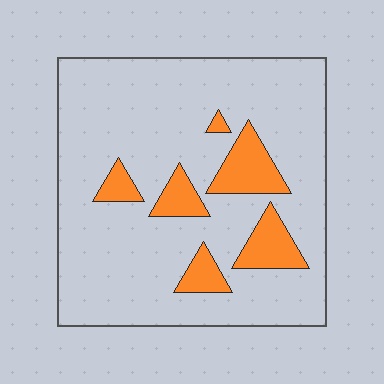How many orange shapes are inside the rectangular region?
6.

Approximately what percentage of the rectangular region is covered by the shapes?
Approximately 15%.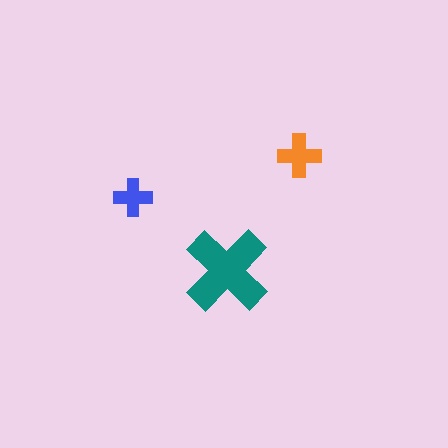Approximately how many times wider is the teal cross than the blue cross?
About 2.5 times wider.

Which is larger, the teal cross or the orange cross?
The teal one.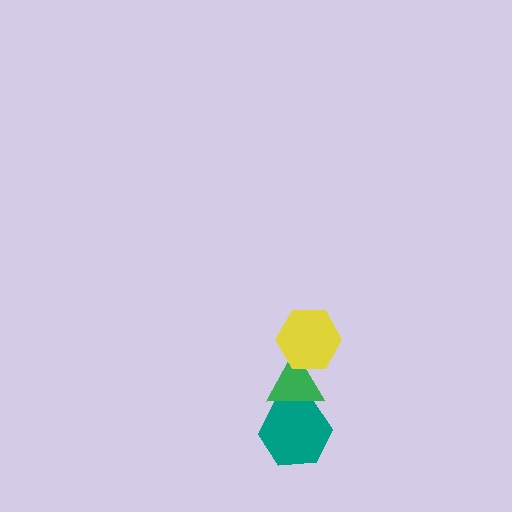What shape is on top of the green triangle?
The yellow hexagon is on top of the green triangle.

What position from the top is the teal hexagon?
The teal hexagon is 3rd from the top.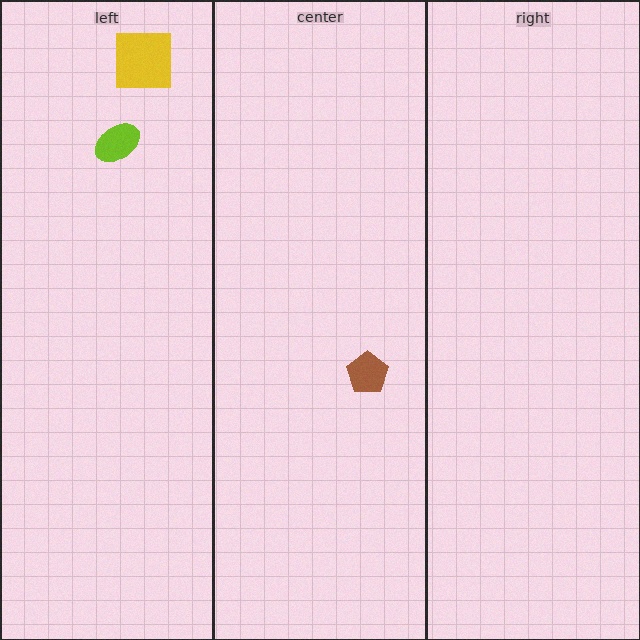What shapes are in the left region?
The yellow square, the lime ellipse.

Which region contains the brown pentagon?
The center region.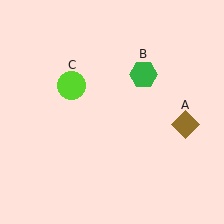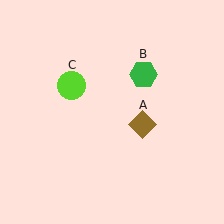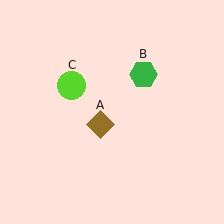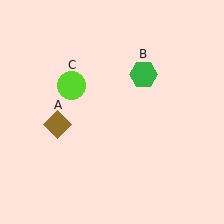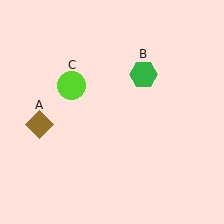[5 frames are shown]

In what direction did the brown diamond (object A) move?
The brown diamond (object A) moved left.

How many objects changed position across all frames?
1 object changed position: brown diamond (object A).